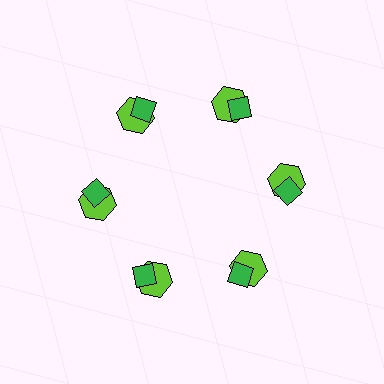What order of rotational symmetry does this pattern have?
This pattern has 6-fold rotational symmetry.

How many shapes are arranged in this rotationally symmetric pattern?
There are 12 shapes, arranged in 6 groups of 2.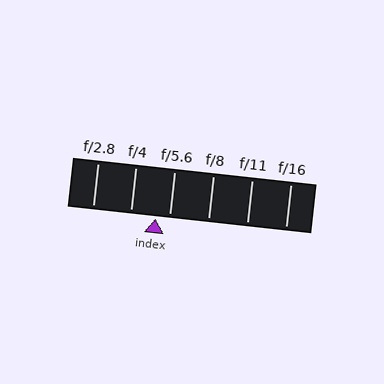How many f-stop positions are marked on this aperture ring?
There are 6 f-stop positions marked.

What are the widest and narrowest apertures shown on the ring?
The widest aperture shown is f/2.8 and the narrowest is f/16.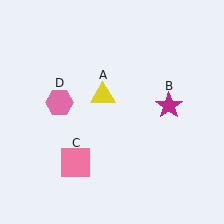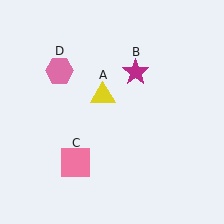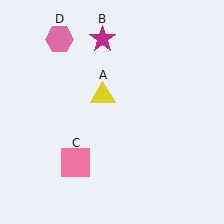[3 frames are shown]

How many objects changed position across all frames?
2 objects changed position: magenta star (object B), pink hexagon (object D).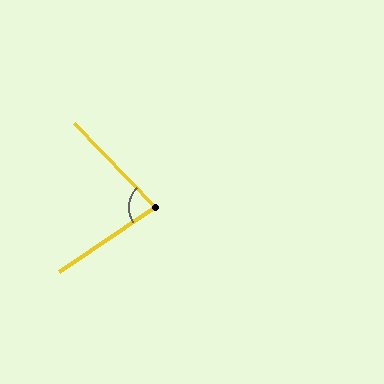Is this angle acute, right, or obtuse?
It is acute.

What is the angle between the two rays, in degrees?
Approximately 80 degrees.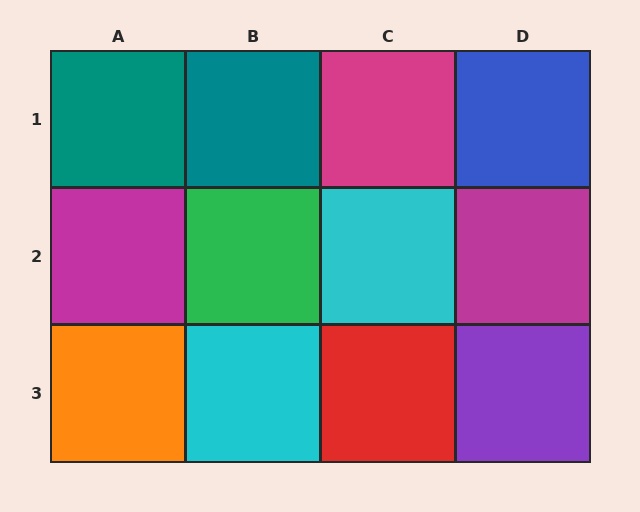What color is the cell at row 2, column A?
Magenta.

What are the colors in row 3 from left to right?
Orange, cyan, red, purple.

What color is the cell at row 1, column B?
Teal.